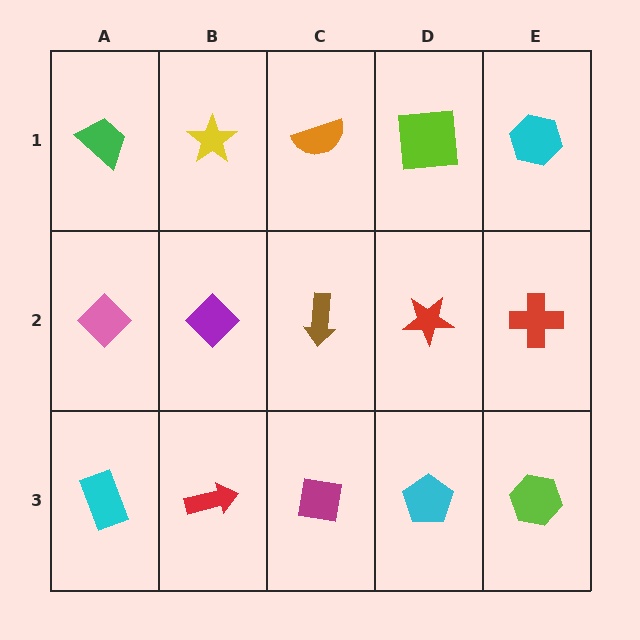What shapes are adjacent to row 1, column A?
A pink diamond (row 2, column A), a yellow star (row 1, column B).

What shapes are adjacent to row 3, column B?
A purple diamond (row 2, column B), a cyan rectangle (row 3, column A), a magenta square (row 3, column C).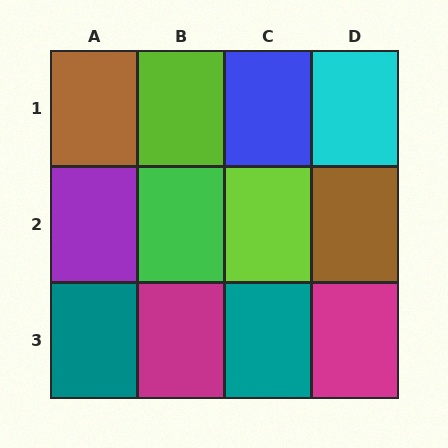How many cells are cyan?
1 cell is cyan.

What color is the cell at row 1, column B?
Lime.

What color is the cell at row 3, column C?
Teal.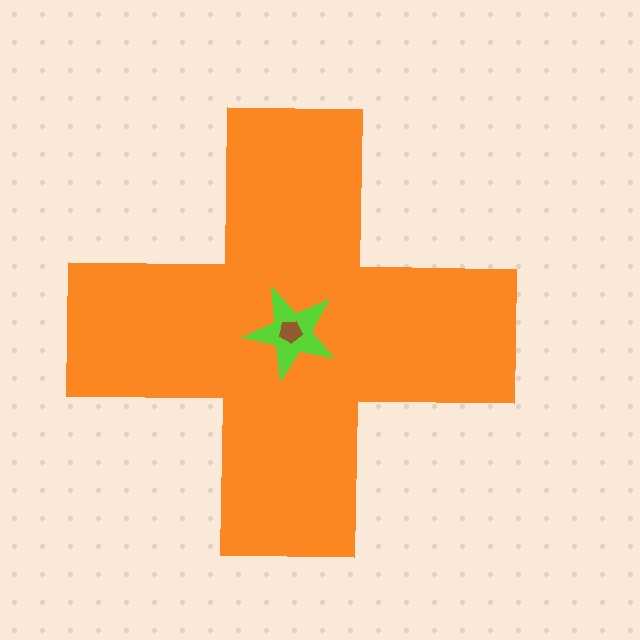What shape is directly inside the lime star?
The brown pentagon.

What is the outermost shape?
The orange cross.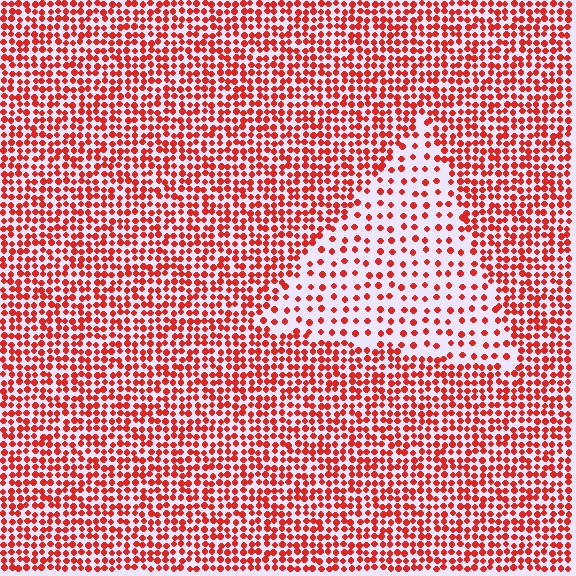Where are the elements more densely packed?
The elements are more densely packed outside the triangle boundary.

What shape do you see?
I see a triangle.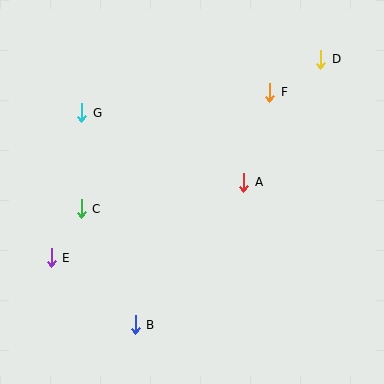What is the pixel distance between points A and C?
The distance between A and C is 165 pixels.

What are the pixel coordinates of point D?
Point D is at (321, 59).